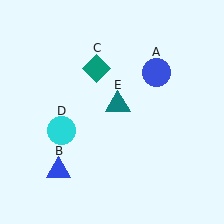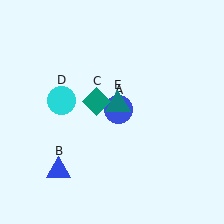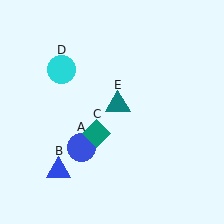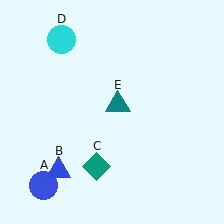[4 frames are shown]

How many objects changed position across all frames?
3 objects changed position: blue circle (object A), teal diamond (object C), cyan circle (object D).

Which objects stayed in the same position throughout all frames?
Blue triangle (object B) and teal triangle (object E) remained stationary.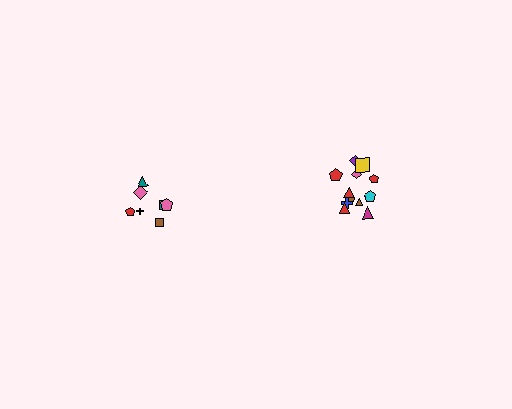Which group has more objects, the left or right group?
The right group.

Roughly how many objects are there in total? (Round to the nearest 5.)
Roughly 20 objects in total.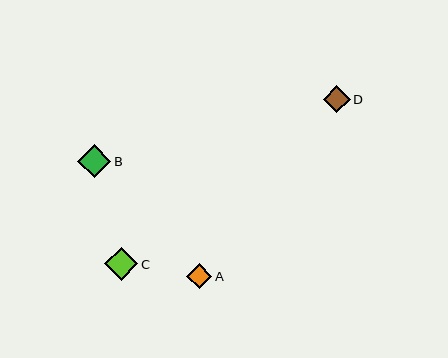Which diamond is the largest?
Diamond B is the largest with a size of approximately 33 pixels.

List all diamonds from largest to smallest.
From largest to smallest: B, C, D, A.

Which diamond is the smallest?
Diamond A is the smallest with a size of approximately 25 pixels.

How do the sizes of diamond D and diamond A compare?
Diamond D and diamond A are approximately the same size.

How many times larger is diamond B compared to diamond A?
Diamond B is approximately 1.3 times the size of diamond A.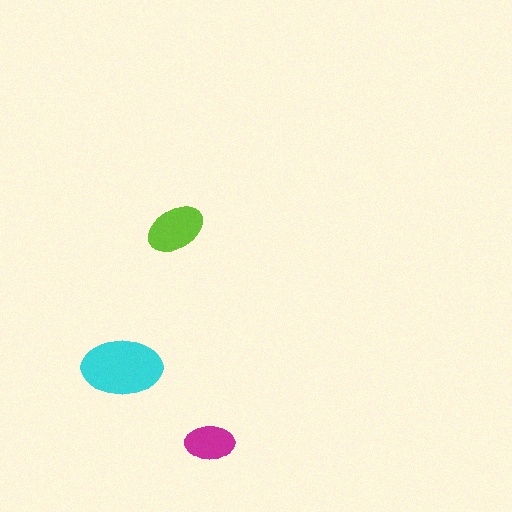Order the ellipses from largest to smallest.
the cyan one, the lime one, the magenta one.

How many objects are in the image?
There are 3 objects in the image.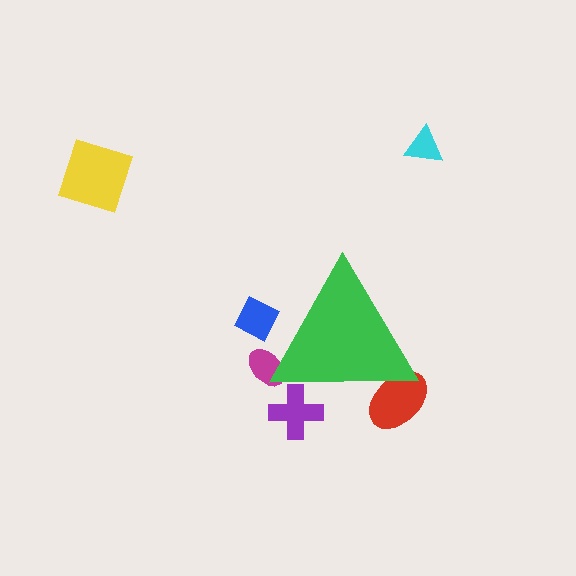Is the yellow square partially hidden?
No, the yellow square is fully visible.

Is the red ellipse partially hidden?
Yes, the red ellipse is partially hidden behind the green triangle.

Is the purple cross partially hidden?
Yes, the purple cross is partially hidden behind the green triangle.